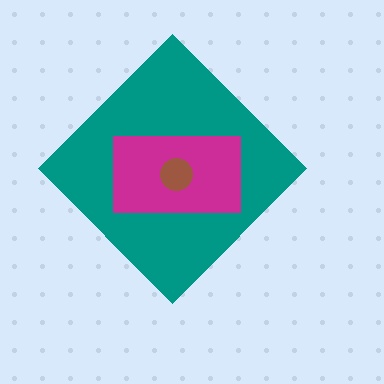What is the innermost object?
The brown circle.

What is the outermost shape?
The teal diamond.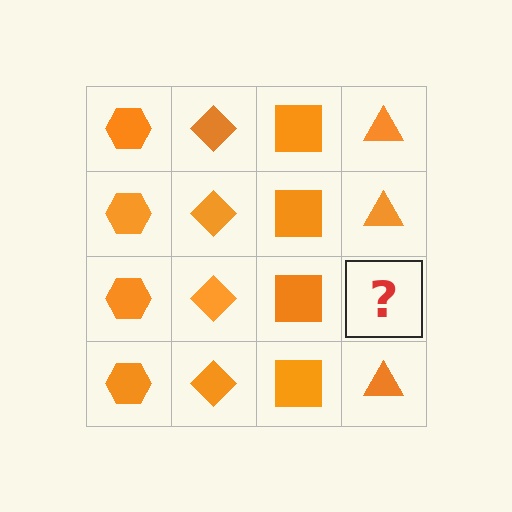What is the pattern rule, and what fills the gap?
The rule is that each column has a consistent shape. The gap should be filled with an orange triangle.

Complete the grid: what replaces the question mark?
The question mark should be replaced with an orange triangle.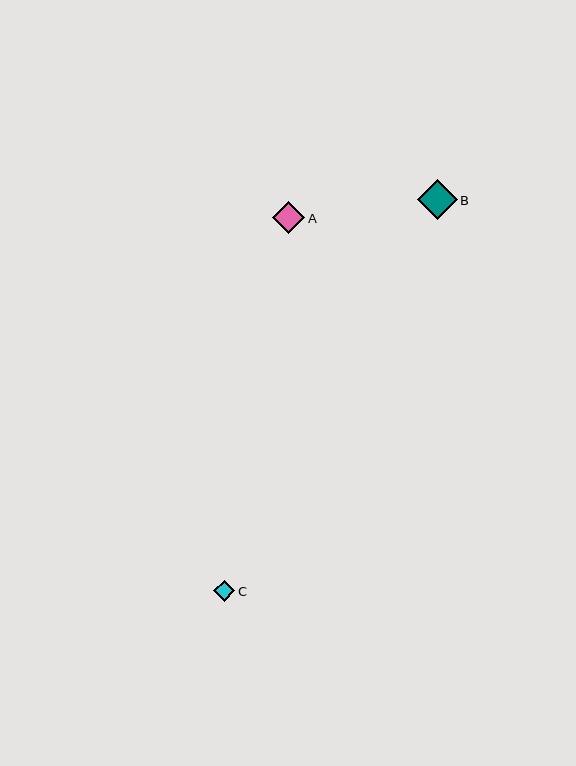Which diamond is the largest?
Diamond B is the largest with a size of approximately 40 pixels.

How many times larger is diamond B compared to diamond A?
Diamond B is approximately 1.3 times the size of diamond A.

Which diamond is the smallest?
Diamond C is the smallest with a size of approximately 21 pixels.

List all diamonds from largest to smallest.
From largest to smallest: B, A, C.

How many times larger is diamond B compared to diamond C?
Diamond B is approximately 1.9 times the size of diamond C.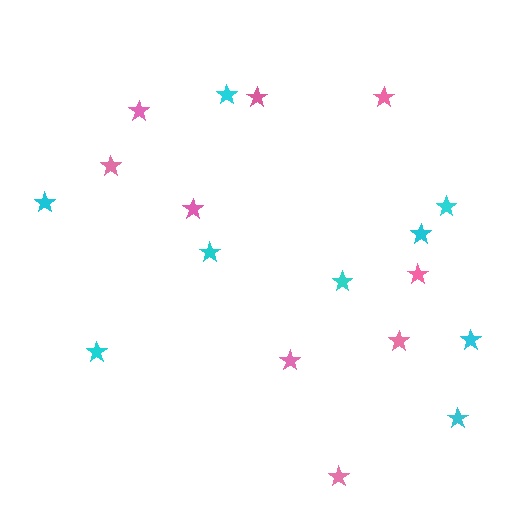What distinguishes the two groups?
There are 2 groups: one group of pink stars (9) and one group of cyan stars (9).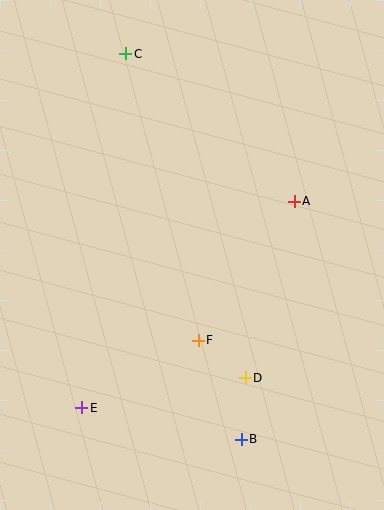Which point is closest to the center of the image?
Point F at (198, 340) is closest to the center.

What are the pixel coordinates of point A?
Point A is at (294, 201).